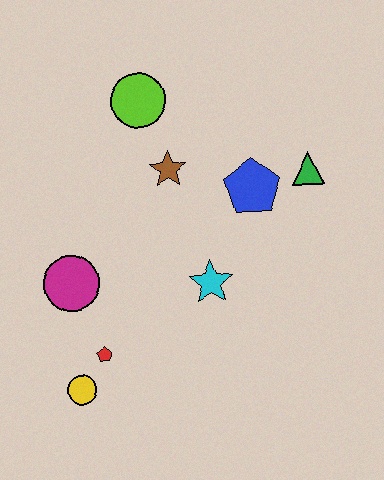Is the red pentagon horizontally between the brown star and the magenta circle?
Yes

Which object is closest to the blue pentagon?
The green triangle is closest to the blue pentagon.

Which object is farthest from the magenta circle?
The green triangle is farthest from the magenta circle.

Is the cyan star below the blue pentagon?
Yes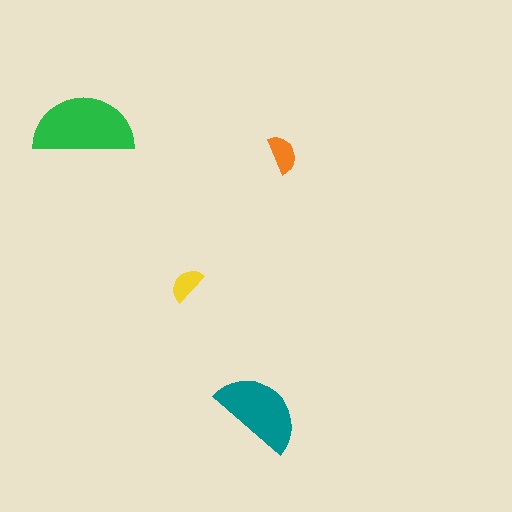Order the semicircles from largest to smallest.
the green one, the teal one, the orange one, the yellow one.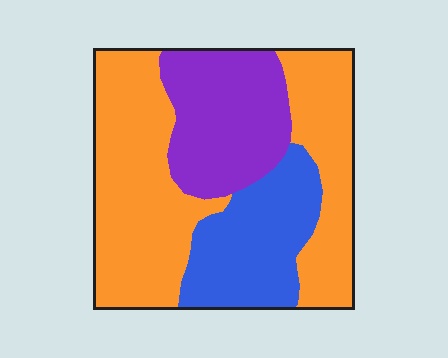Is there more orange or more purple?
Orange.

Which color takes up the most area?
Orange, at roughly 55%.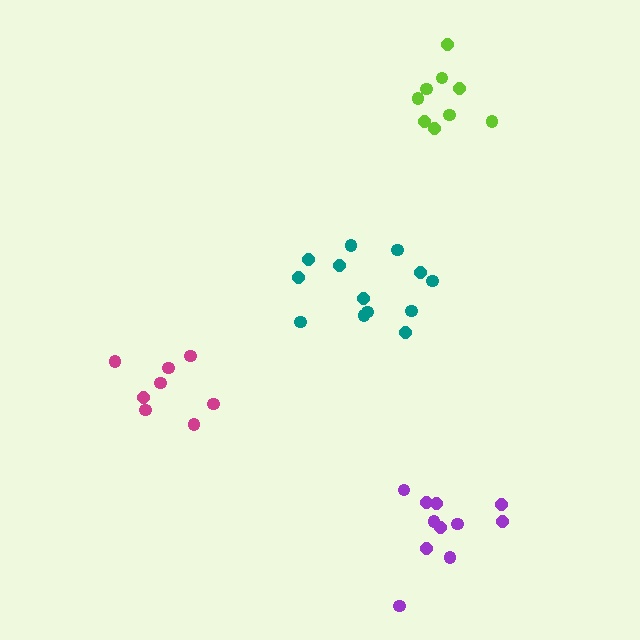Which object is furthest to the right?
The lime cluster is rightmost.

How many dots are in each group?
Group 1: 9 dots, Group 2: 8 dots, Group 3: 13 dots, Group 4: 11 dots (41 total).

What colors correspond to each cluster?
The clusters are colored: lime, magenta, teal, purple.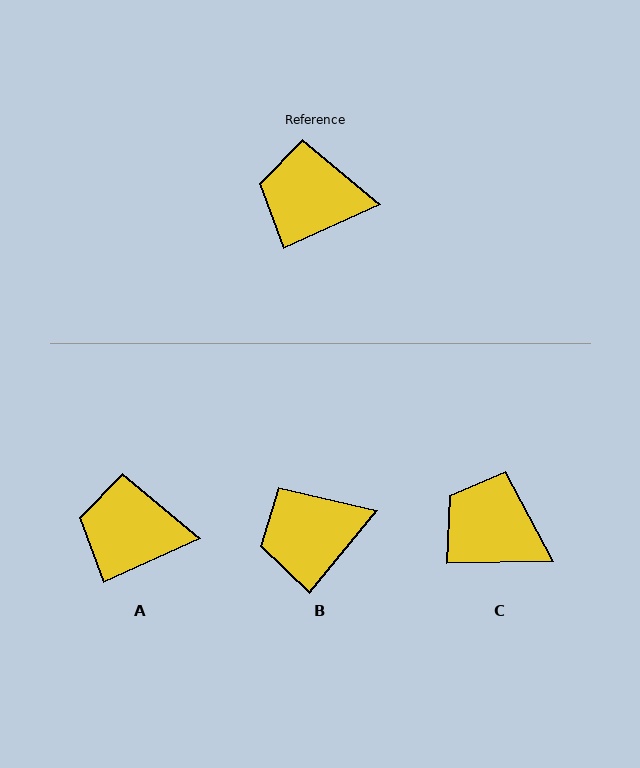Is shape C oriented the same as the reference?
No, it is off by about 23 degrees.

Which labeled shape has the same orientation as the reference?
A.